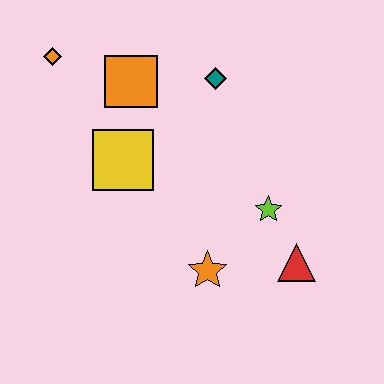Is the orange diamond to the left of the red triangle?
Yes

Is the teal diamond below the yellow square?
No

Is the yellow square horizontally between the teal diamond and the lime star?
No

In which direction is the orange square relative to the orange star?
The orange square is above the orange star.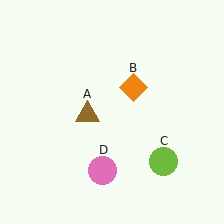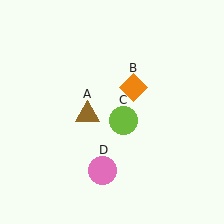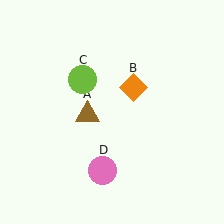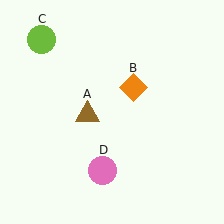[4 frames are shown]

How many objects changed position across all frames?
1 object changed position: lime circle (object C).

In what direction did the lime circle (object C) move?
The lime circle (object C) moved up and to the left.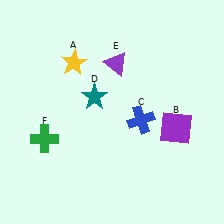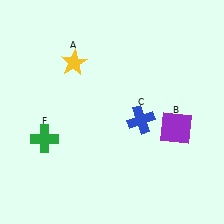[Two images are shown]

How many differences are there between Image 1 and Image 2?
There are 2 differences between the two images.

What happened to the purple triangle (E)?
The purple triangle (E) was removed in Image 2. It was in the top-right area of Image 1.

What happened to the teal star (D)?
The teal star (D) was removed in Image 2. It was in the top-left area of Image 1.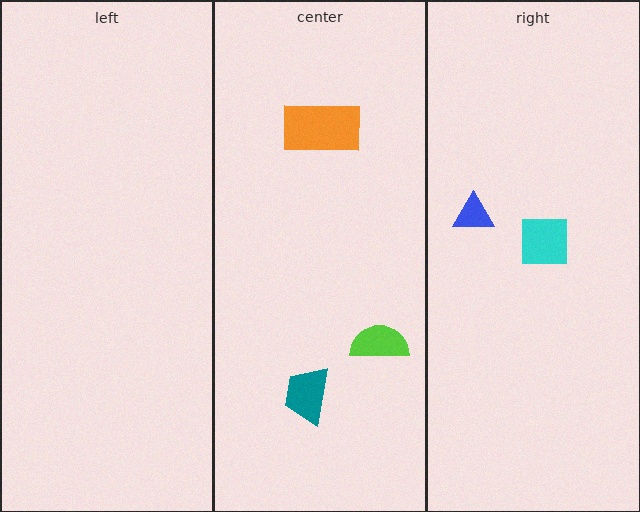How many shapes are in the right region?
2.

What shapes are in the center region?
The lime semicircle, the orange rectangle, the teal trapezoid.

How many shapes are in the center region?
3.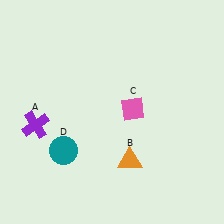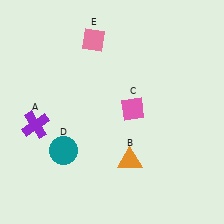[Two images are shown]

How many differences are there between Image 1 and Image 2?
There is 1 difference between the two images.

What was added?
A pink diamond (E) was added in Image 2.